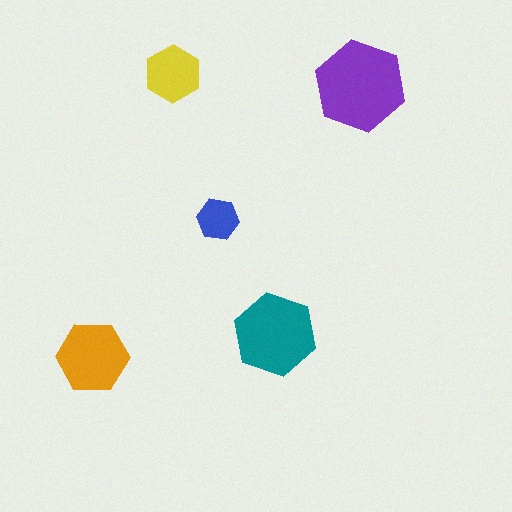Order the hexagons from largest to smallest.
the purple one, the teal one, the orange one, the yellow one, the blue one.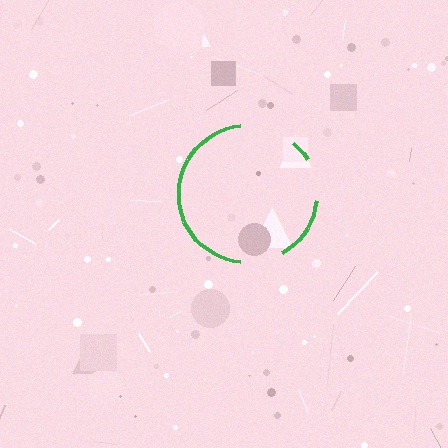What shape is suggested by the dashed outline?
The dashed outline suggests a circle.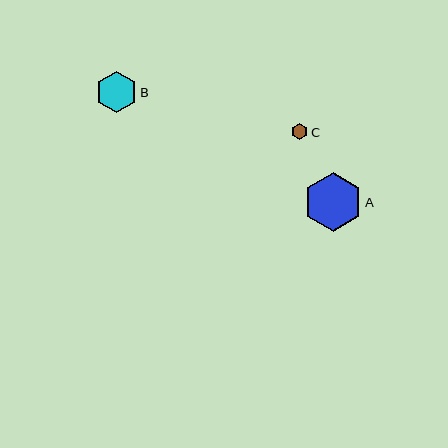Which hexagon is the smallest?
Hexagon C is the smallest with a size of approximately 16 pixels.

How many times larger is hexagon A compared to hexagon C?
Hexagon A is approximately 3.6 times the size of hexagon C.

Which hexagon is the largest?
Hexagon A is the largest with a size of approximately 59 pixels.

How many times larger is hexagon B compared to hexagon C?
Hexagon B is approximately 2.5 times the size of hexagon C.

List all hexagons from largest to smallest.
From largest to smallest: A, B, C.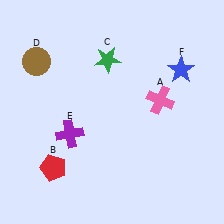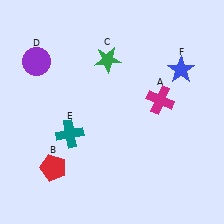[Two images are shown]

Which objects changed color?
A changed from pink to magenta. D changed from brown to purple. E changed from purple to teal.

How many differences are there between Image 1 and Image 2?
There are 3 differences between the two images.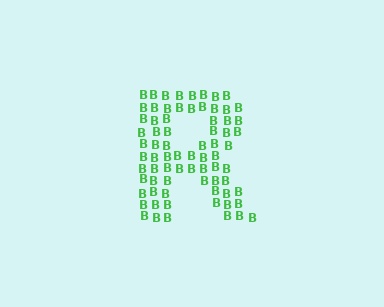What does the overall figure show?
The overall figure shows the letter R.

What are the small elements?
The small elements are letter B's.